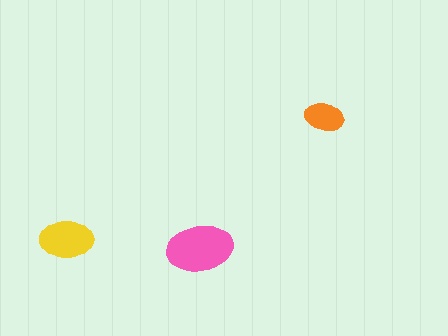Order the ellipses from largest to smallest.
the pink one, the yellow one, the orange one.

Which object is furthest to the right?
The orange ellipse is rightmost.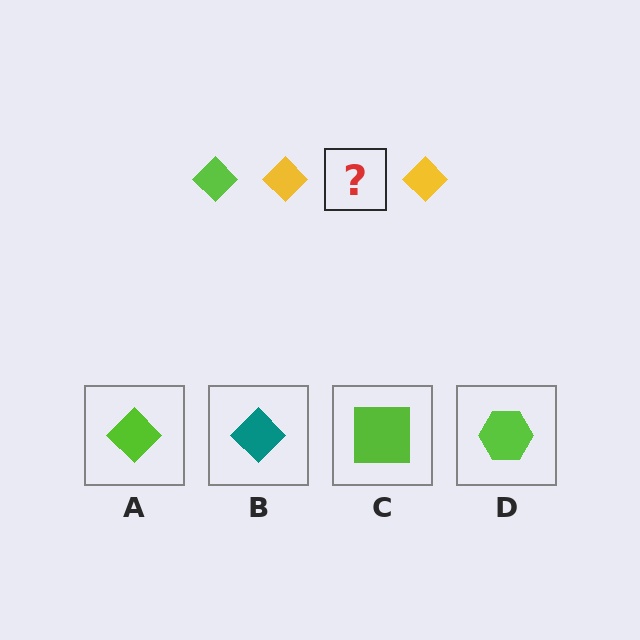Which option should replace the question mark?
Option A.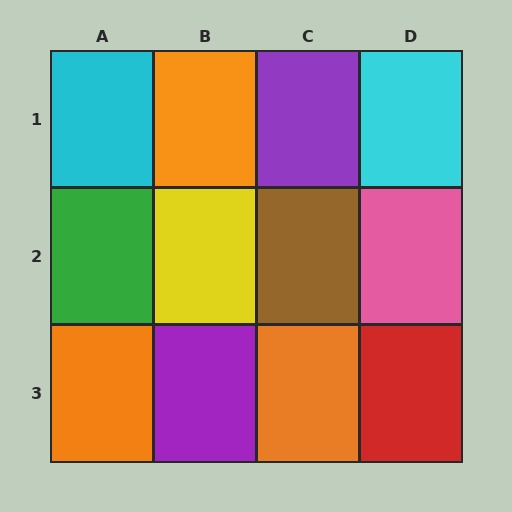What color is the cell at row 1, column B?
Orange.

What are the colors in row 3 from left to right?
Orange, purple, orange, red.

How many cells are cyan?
2 cells are cyan.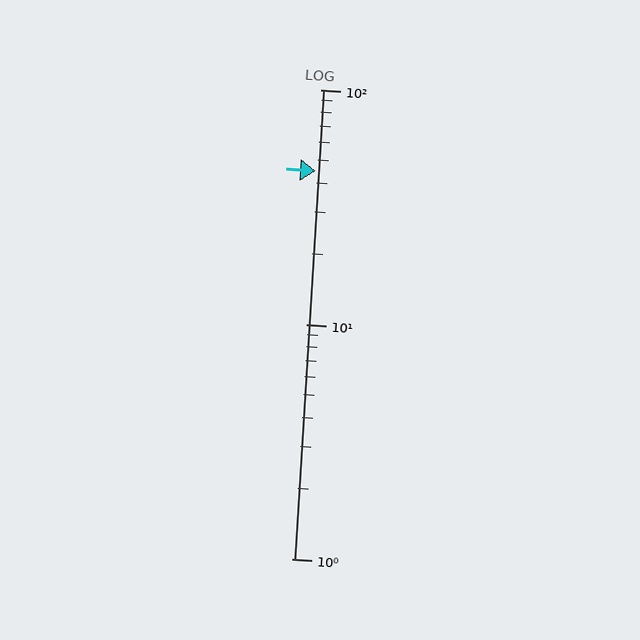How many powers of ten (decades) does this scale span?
The scale spans 2 decades, from 1 to 100.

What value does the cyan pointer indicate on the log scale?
The pointer indicates approximately 45.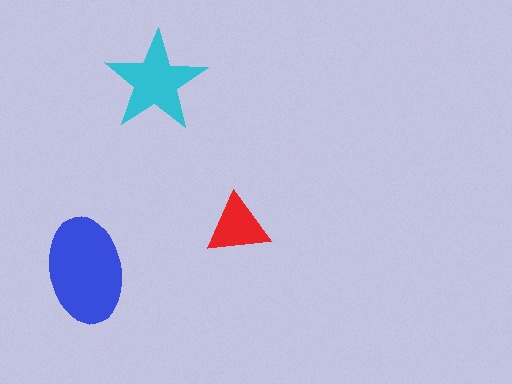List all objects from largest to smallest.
The blue ellipse, the cyan star, the red triangle.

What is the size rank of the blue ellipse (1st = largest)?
1st.